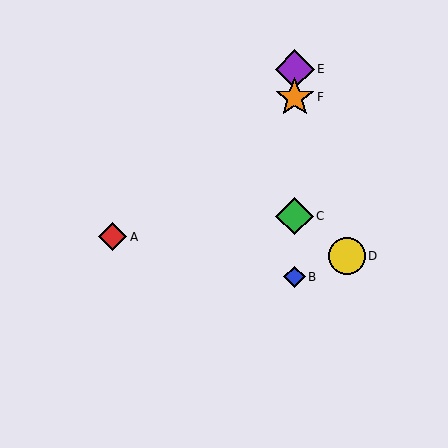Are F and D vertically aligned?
No, F is at x≈295 and D is at x≈347.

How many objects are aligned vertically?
4 objects (B, C, E, F) are aligned vertically.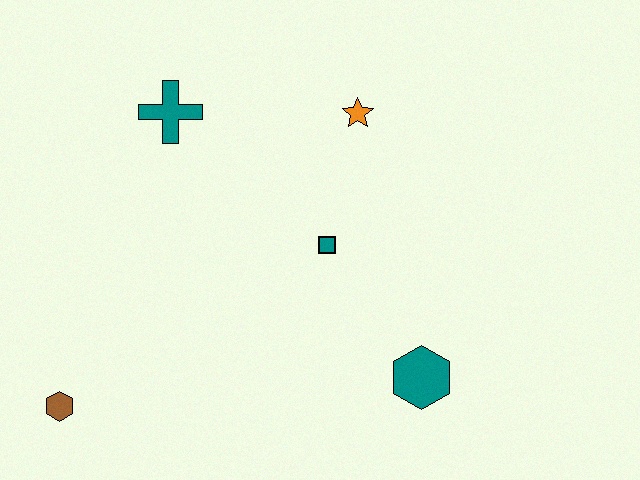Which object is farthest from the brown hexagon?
The orange star is farthest from the brown hexagon.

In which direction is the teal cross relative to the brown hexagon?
The teal cross is above the brown hexagon.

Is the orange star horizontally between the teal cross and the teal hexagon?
Yes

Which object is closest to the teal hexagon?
The teal square is closest to the teal hexagon.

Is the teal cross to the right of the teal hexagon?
No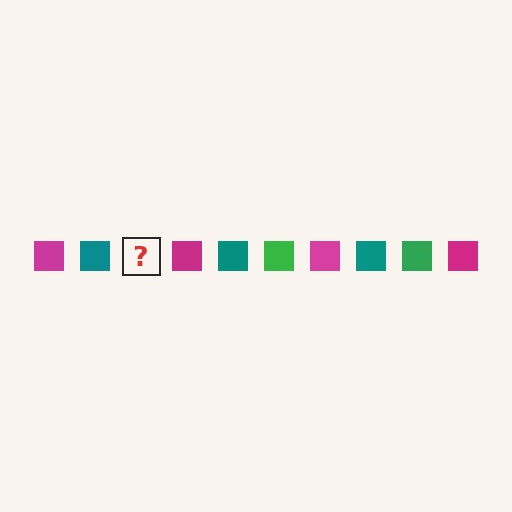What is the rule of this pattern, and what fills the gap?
The rule is that the pattern cycles through magenta, teal, green squares. The gap should be filled with a green square.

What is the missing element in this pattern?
The missing element is a green square.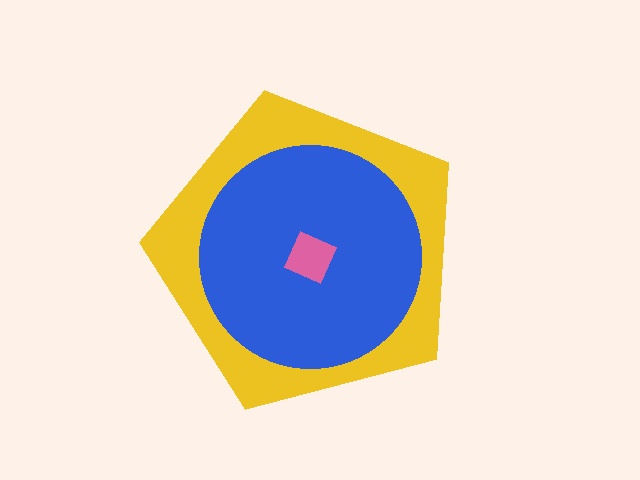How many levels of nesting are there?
3.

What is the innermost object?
The pink diamond.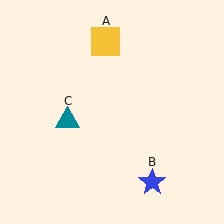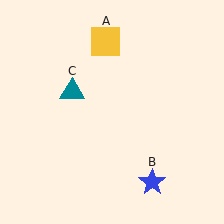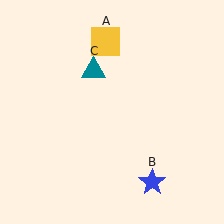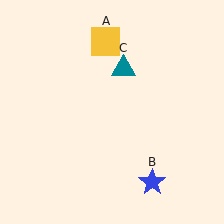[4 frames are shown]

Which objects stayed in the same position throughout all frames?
Yellow square (object A) and blue star (object B) remained stationary.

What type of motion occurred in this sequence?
The teal triangle (object C) rotated clockwise around the center of the scene.